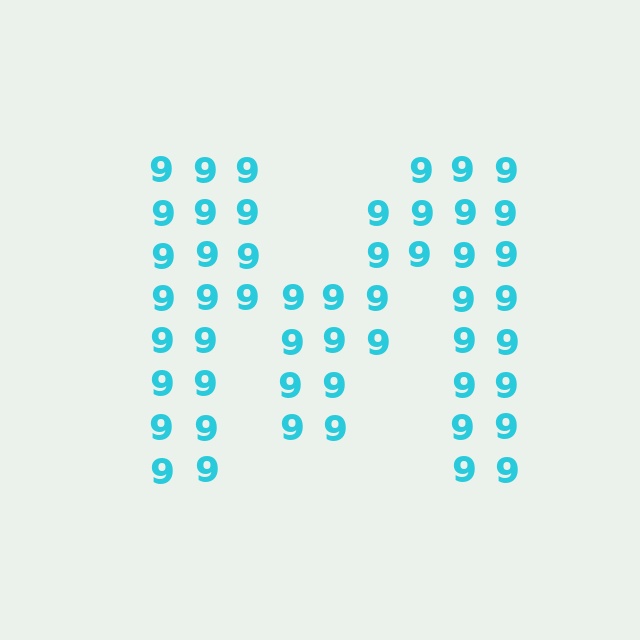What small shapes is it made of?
It is made of small digit 9's.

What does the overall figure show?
The overall figure shows the letter M.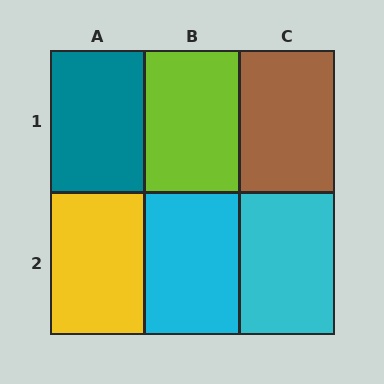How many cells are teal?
1 cell is teal.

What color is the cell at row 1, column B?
Lime.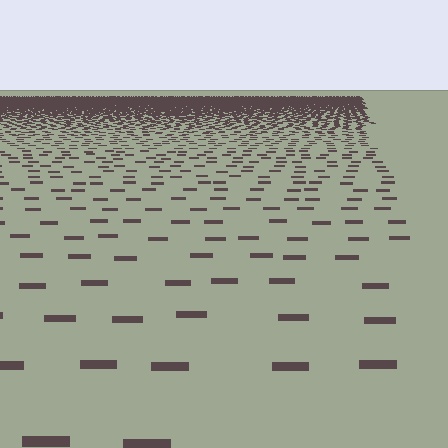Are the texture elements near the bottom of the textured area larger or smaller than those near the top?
Larger. Near the bottom, elements are closer to the viewer and appear at a bigger on-screen size.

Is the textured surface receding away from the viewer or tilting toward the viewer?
The surface is receding away from the viewer. Texture elements get smaller and denser toward the top.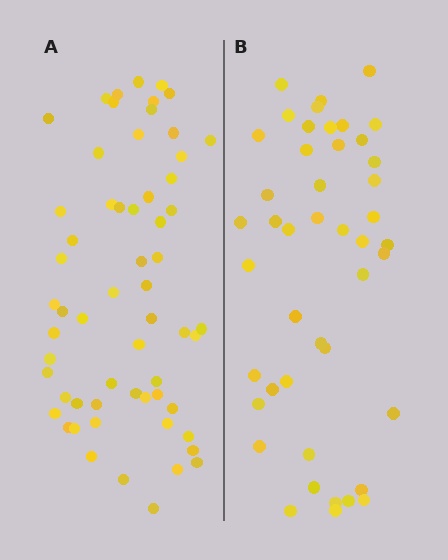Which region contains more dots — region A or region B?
Region A (the left region) has more dots.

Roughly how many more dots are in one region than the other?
Region A has approximately 15 more dots than region B.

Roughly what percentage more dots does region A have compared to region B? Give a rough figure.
About 35% more.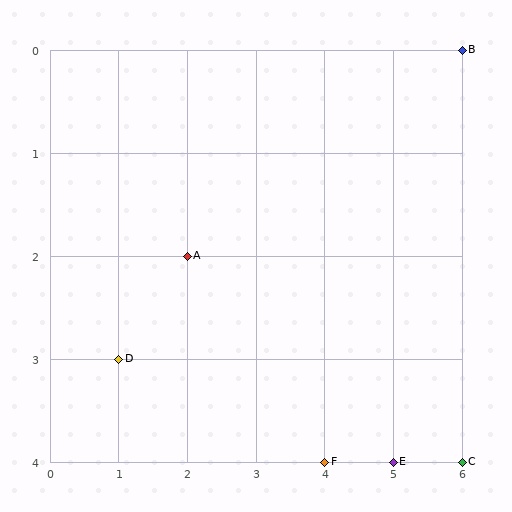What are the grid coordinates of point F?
Point F is at grid coordinates (4, 4).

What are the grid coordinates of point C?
Point C is at grid coordinates (6, 4).